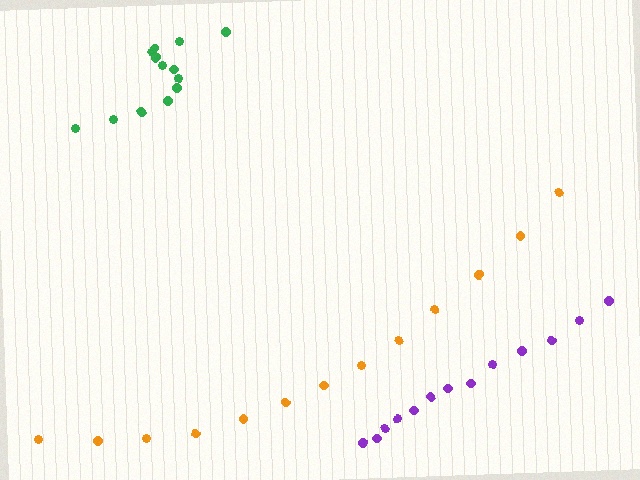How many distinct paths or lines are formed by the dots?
There are 3 distinct paths.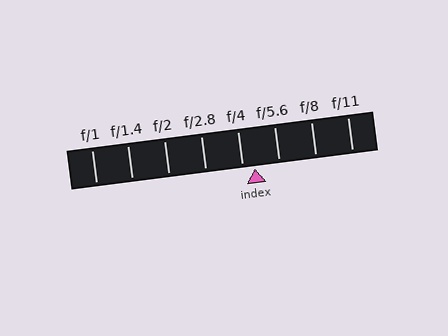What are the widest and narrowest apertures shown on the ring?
The widest aperture shown is f/1 and the narrowest is f/11.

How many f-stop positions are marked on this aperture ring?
There are 8 f-stop positions marked.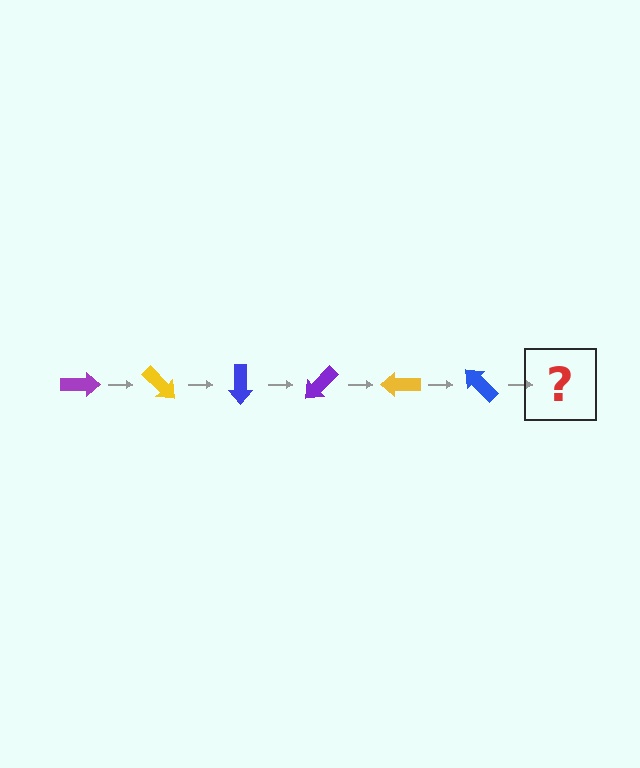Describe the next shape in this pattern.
It should be a purple arrow, rotated 270 degrees from the start.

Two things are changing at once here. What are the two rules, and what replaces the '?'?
The two rules are that it rotates 45 degrees each step and the color cycles through purple, yellow, and blue. The '?' should be a purple arrow, rotated 270 degrees from the start.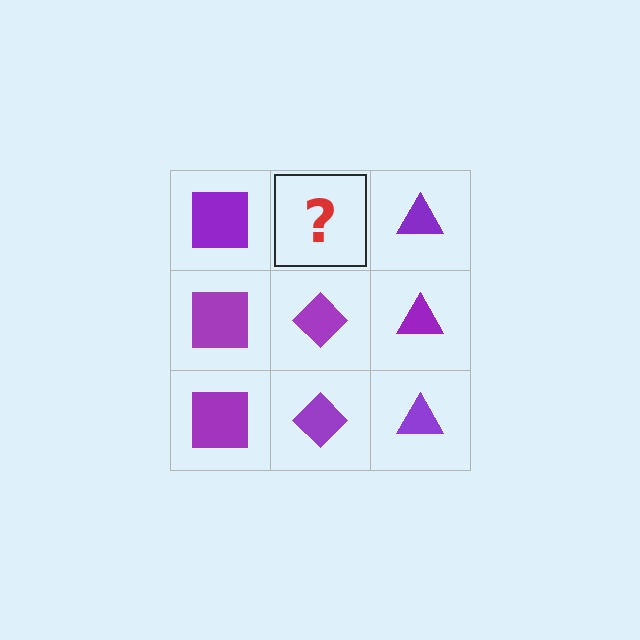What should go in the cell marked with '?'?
The missing cell should contain a purple diamond.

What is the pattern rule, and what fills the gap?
The rule is that each column has a consistent shape. The gap should be filled with a purple diamond.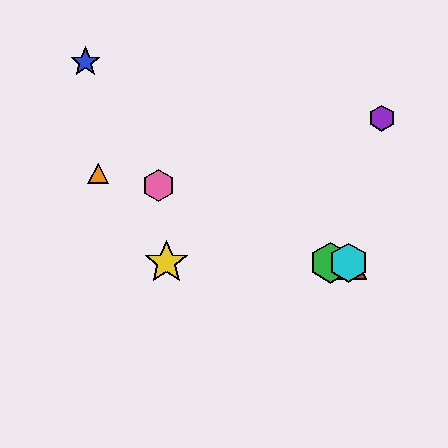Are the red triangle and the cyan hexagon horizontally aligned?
Yes, both are at y≈263.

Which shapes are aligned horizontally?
The red triangle, the green hexagon, the yellow star, the cyan hexagon are aligned horizontally.